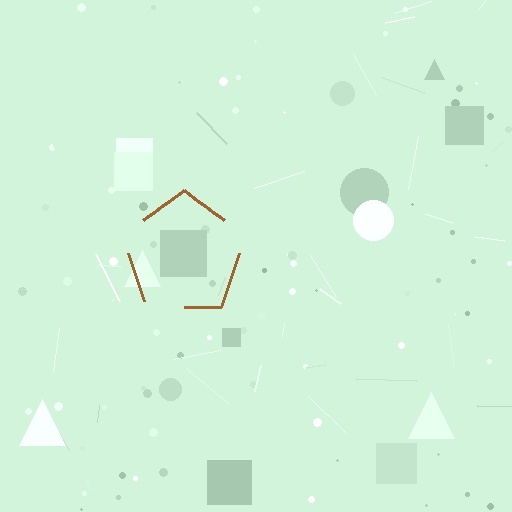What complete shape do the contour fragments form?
The contour fragments form a pentagon.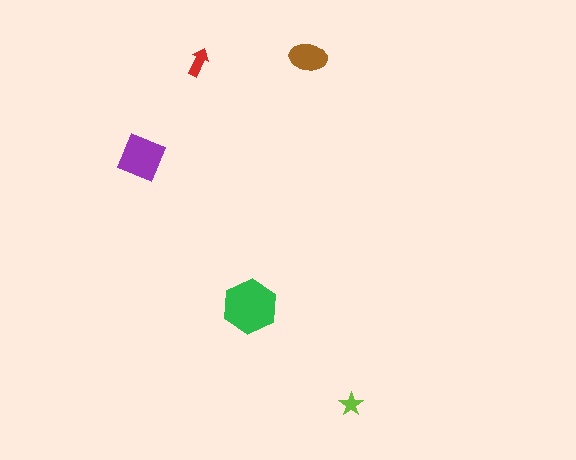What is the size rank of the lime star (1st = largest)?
5th.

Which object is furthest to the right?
The lime star is rightmost.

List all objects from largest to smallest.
The green hexagon, the purple diamond, the brown ellipse, the red arrow, the lime star.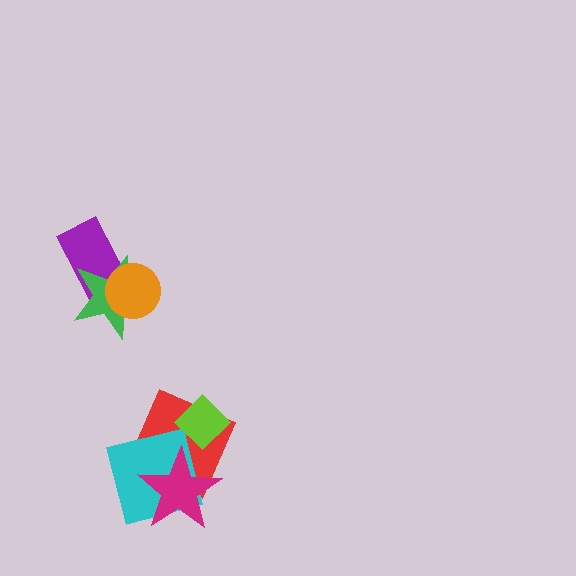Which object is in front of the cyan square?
The magenta star is in front of the cyan square.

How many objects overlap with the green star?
2 objects overlap with the green star.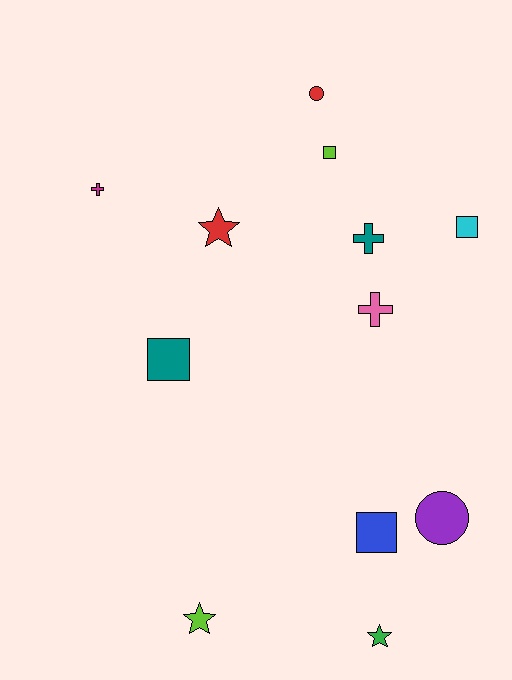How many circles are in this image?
There are 2 circles.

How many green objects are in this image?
There is 1 green object.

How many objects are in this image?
There are 12 objects.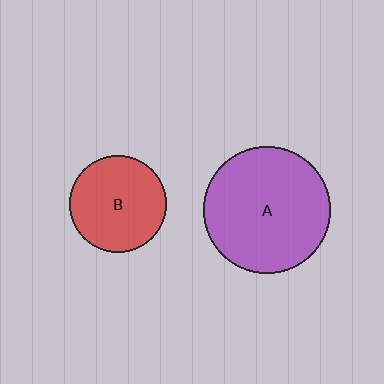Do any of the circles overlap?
No, none of the circles overlap.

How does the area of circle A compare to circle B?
Approximately 1.7 times.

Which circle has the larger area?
Circle A (purple).